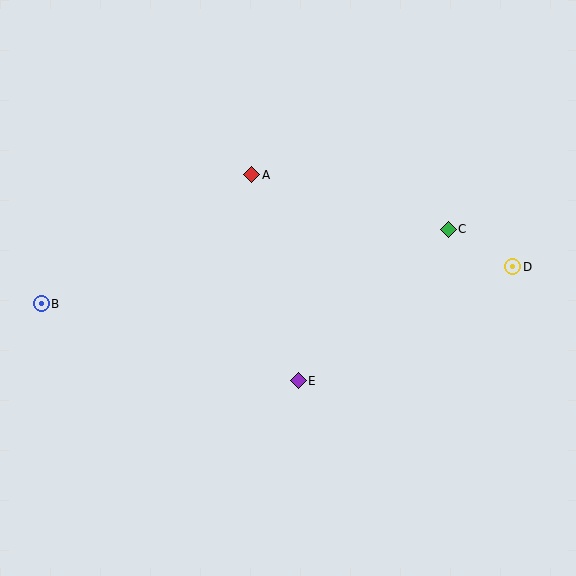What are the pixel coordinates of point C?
Point C is at (448, 229).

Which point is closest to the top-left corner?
Point B is closest to the top-left corner.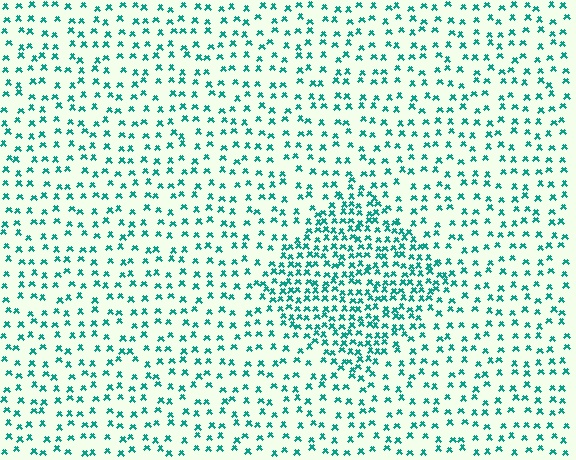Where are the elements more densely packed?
The elements are more densely packed inside the diamond boundary.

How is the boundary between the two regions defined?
The boundary is defined by a change in element density (approximately 2.1x ratio). All elements are the same color, size, and shape.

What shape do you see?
I see a diamond.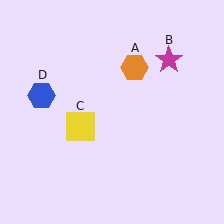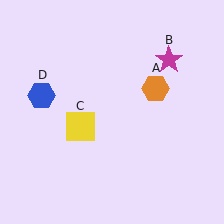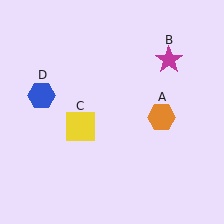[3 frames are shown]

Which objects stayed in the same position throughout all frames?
Magenta star (object B) and yellow square (object C) and blue hexagon (object D) remained stationary.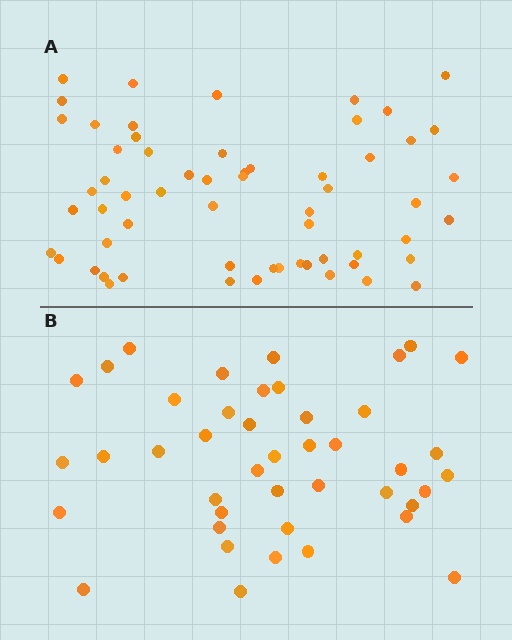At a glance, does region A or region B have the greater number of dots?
Region A (the top region) has more dots.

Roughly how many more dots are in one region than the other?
Region A has approximately 15 more dots than region B.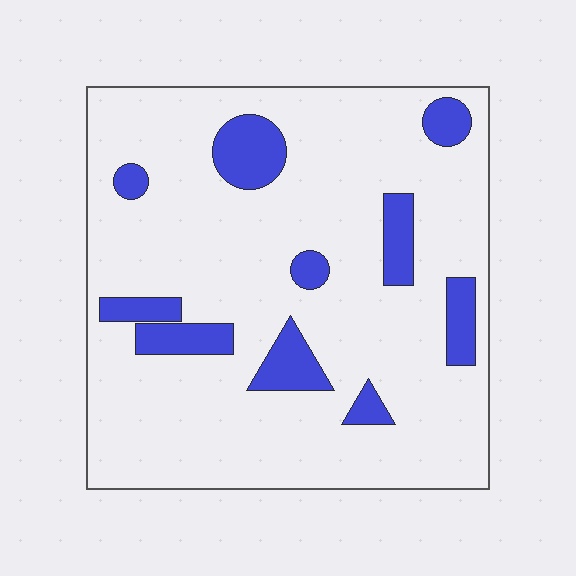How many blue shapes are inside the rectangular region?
10.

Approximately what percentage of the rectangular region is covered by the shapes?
Approximately 15%.